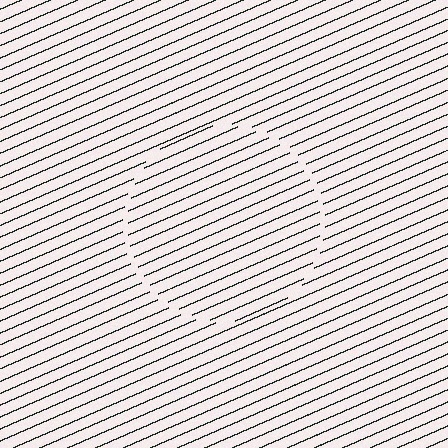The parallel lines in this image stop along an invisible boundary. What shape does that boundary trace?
An illusory circle. The interior of the shape contains the same grating, shifted by half a period — the contour is defined by the phase discontinuity where line-ends from the inner and outer gratings abut.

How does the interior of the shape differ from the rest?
The interior of the shape contains the same grating, shifted by half a period — the contour is defined by the phase discontinuity where line-ends from the inner and outer gratings abut.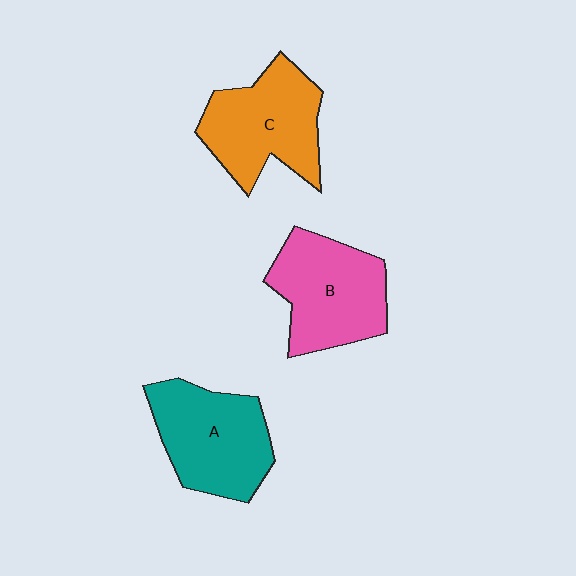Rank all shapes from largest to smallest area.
From largest to smallest: C (orange), A (teal), B (pink).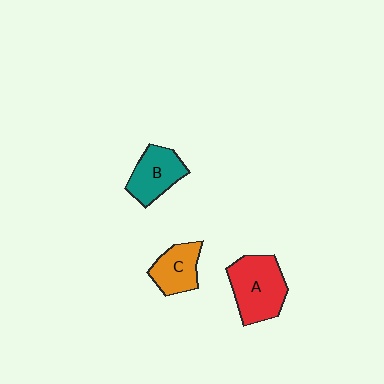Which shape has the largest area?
Shape A (red).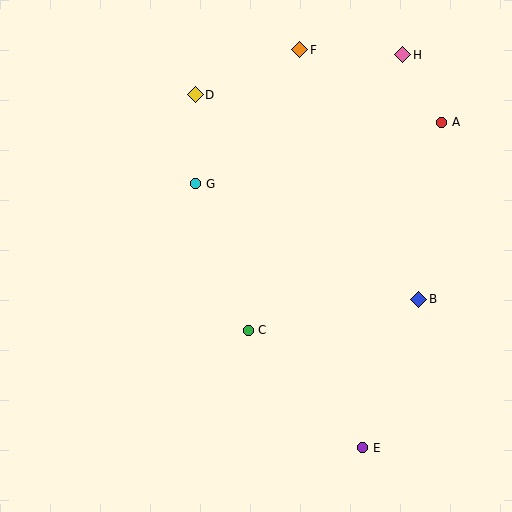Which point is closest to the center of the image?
Point C at (248, 330) is closest to the center.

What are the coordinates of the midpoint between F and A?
The midpoint between F and A is at (371, 86).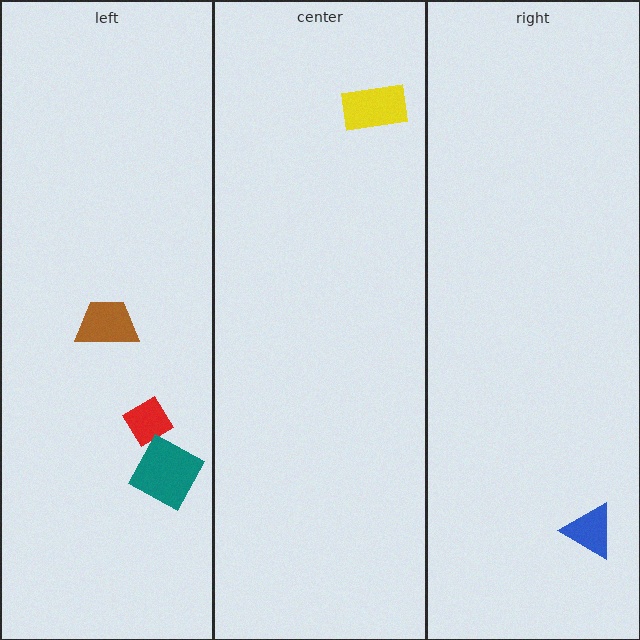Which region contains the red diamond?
The left region.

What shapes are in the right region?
The blue triangle.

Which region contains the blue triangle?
The right region.